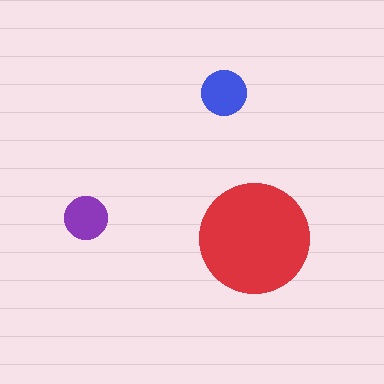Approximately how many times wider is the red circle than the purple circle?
About 2.5 times wider.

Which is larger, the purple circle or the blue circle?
The blue one.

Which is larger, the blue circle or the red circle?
The red one.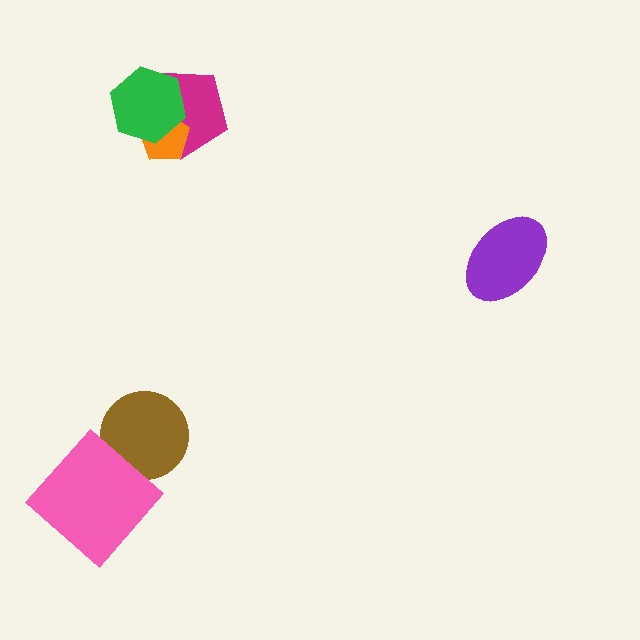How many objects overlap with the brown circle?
1 object overlaps with the brown circle.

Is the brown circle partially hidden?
Yes, it is partially covered by another shape.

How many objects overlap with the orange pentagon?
2 objects overlap with the orange pentagon.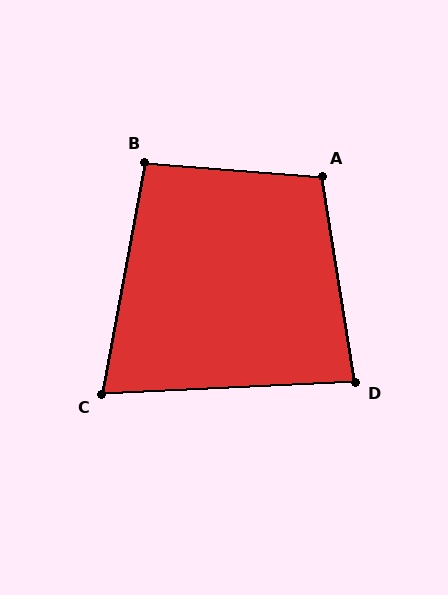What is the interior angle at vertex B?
Approximately 96 degrees (obtuse).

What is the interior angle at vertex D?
Approximately 84 degrees (acute).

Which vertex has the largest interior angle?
A, at approximately 103 degrees.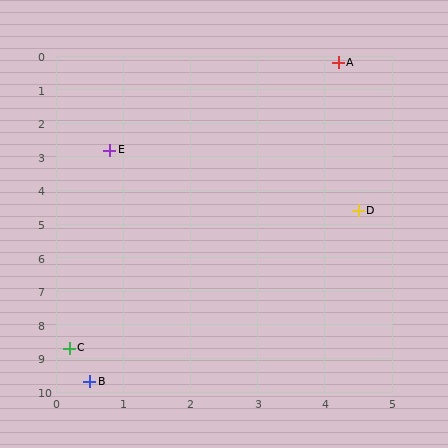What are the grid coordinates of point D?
Point D is at approximately (4.5, 4.6).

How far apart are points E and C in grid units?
Points E and C are about 5.9 grid units apart.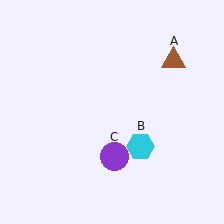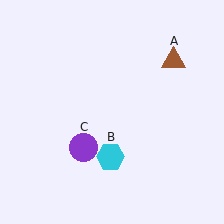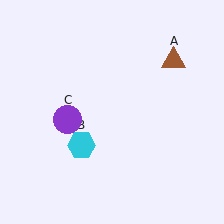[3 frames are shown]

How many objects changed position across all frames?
2 objects changed position: cyan hexagon (object B), purple circle (object C).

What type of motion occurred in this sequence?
The cyan hexagon (object B), purple circle (object C) rotated clockwise around the center of the scene.